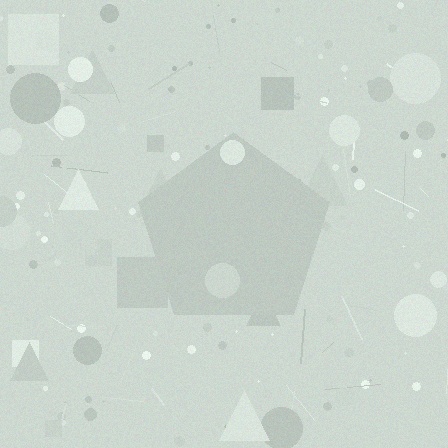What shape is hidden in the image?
A pentagon is hidden in the image.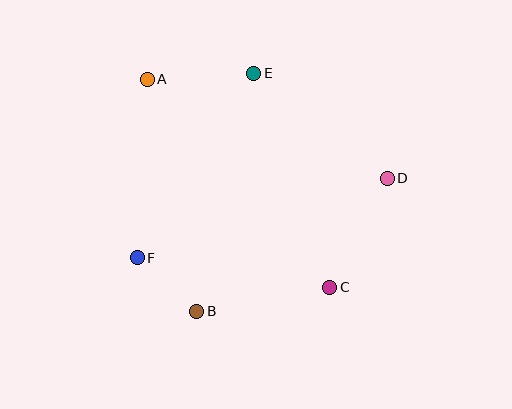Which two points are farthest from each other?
Points A and C are farthest from each other.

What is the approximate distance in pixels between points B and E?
The distance between B and E is approximately 245 pixels.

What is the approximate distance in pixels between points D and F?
The distance between D and F is approximately 262 pixels.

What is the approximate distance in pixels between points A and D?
The distance between A and D is approximately 260 pixels.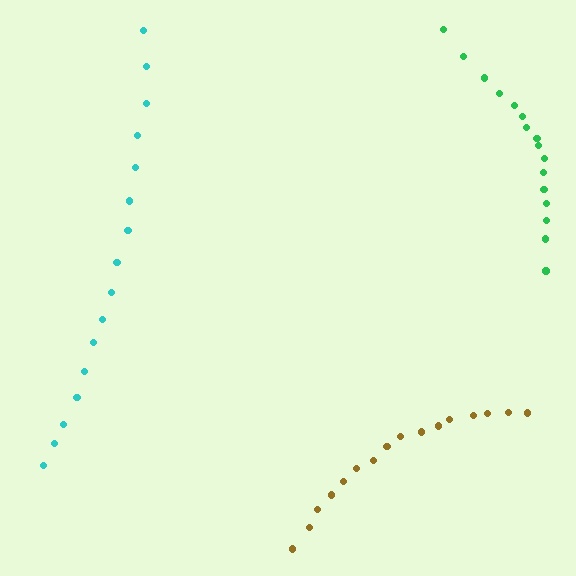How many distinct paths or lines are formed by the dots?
There are 3 distinct paths.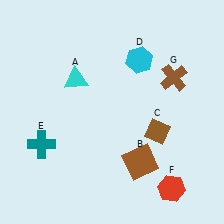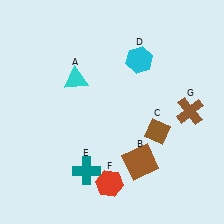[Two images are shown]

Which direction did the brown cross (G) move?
The brown cross (G) moved down.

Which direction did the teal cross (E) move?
The teal cross (E) moved right.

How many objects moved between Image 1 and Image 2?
3 objects moved between the two images.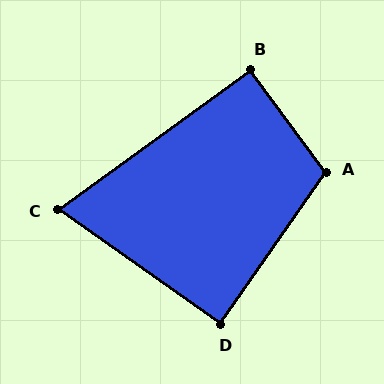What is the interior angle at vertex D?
Approximately 90 degrees (approximately right).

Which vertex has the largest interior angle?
A, at approximately 109 degrees.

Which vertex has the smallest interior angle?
C, at approximately 71 degrees.